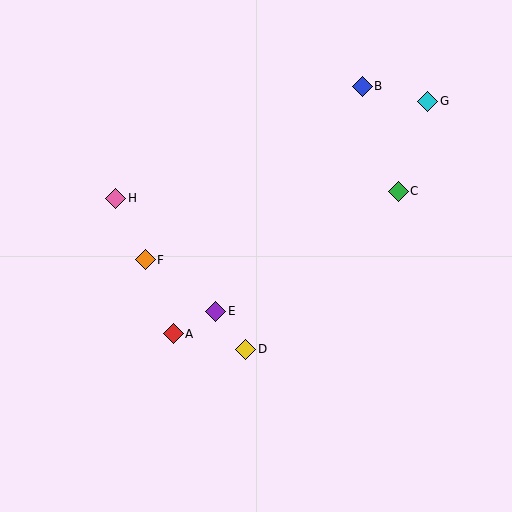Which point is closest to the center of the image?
Point E at (216, 311) is closest to the center.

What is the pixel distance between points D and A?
The distance between D and A is 74 pixels.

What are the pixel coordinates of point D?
Point D is at (246, 349).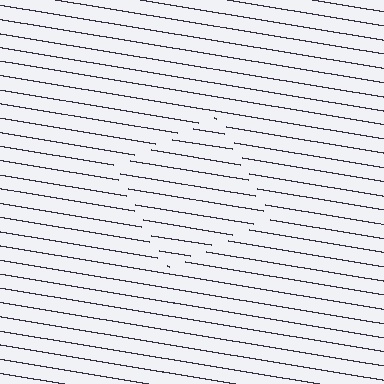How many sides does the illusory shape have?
4 sides — the line-ends trace a square.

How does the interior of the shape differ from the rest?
The interior of the shape contains the same grating, shifted by half a period — the contour is defined by the phase discontinuity where line-ends from the inner and outer gratings abut.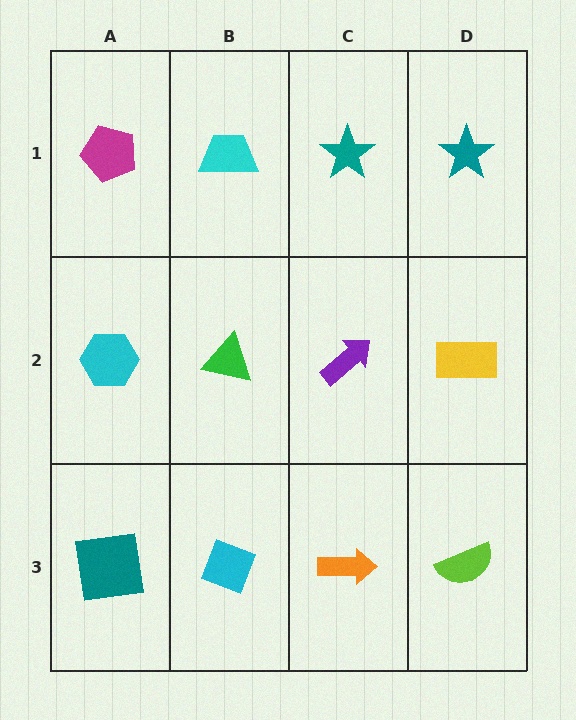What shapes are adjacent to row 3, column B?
A green triangle (row 2, column B), a teal square (row 3, column A), an orange arrow (row 3, column C).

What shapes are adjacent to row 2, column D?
A teal star (row 1, column D), a lime semicircle (row 3, column D), a purple arrow (row 2, column C).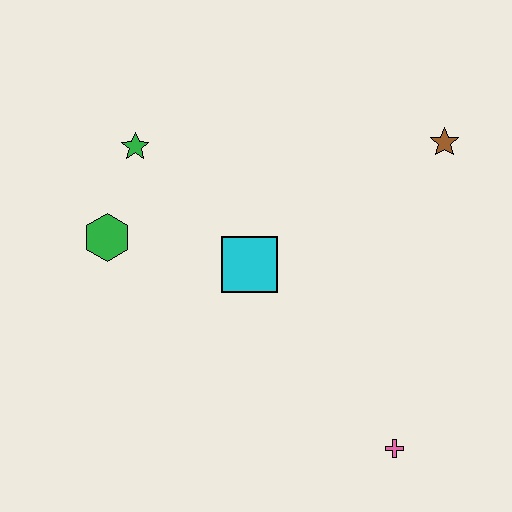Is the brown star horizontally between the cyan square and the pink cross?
No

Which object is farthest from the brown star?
The green hexagon is farthest from the brown star.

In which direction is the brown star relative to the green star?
The brown star is to the right of the green star.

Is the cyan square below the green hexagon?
Yes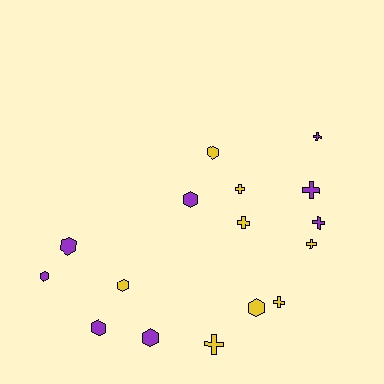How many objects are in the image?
There are 16 objects.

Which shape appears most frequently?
Cross, with 8 objects.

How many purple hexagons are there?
There are 5 purple hexagons.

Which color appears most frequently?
Purple, with 8 objects.